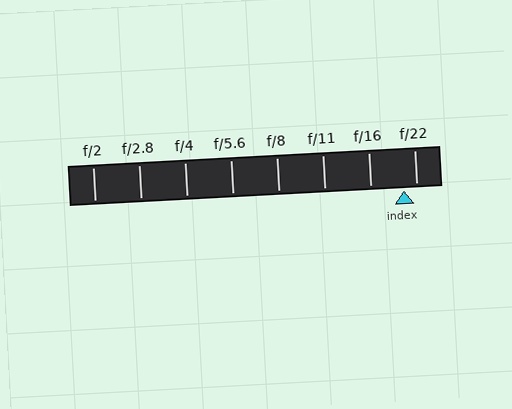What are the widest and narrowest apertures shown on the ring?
The widest aperture shown is f/2 and the narrowest is f/22.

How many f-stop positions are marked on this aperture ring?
There are 8 f-stop positions marked.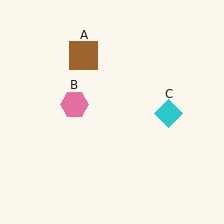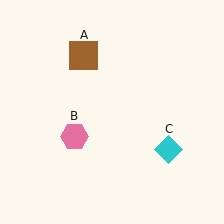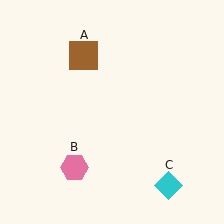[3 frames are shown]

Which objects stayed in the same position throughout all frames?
Brown square (object A) remained stationary.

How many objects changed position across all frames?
2 objects changed position: pink hexagon (object B), cyan diamond (object C).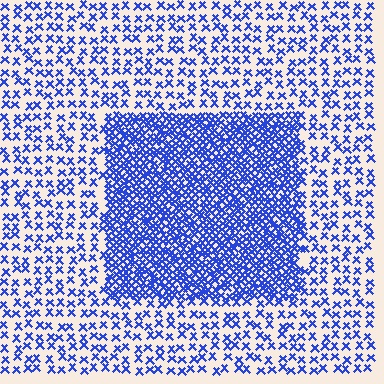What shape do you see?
I see a rectangle.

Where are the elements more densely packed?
The elements are more densely packed inside the rectangle boundary.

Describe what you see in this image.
The image contains small blue elements arranged at two different densities. A rectangle-shaped region is visible where the elements are more densely packed than the surrounding area.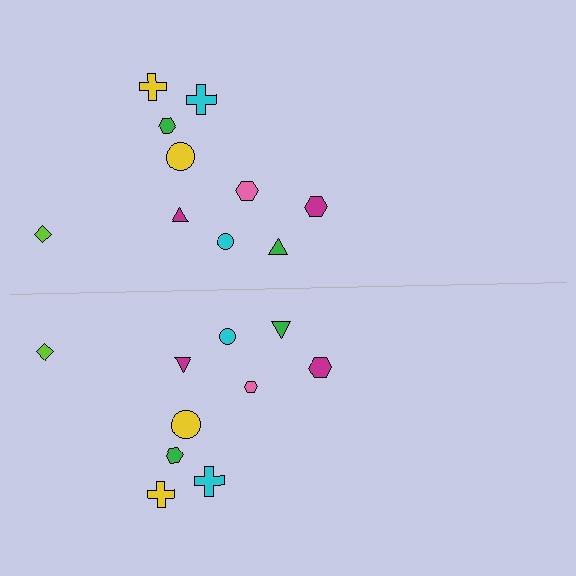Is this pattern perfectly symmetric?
No, the pattern is not perfectly symmetric. The pink hexagon on the bottom side has a different size than its mirror counterpart.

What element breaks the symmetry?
The pink hexagon on the bottom side has a different size than its mirror counterpart.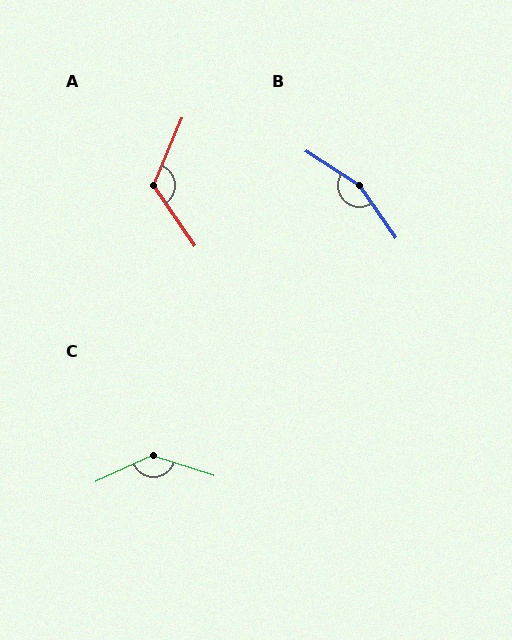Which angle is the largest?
B, at approximately 158 degrees.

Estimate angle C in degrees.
Approximately 137 degrees.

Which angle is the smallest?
A, at approximately 122 degrees.